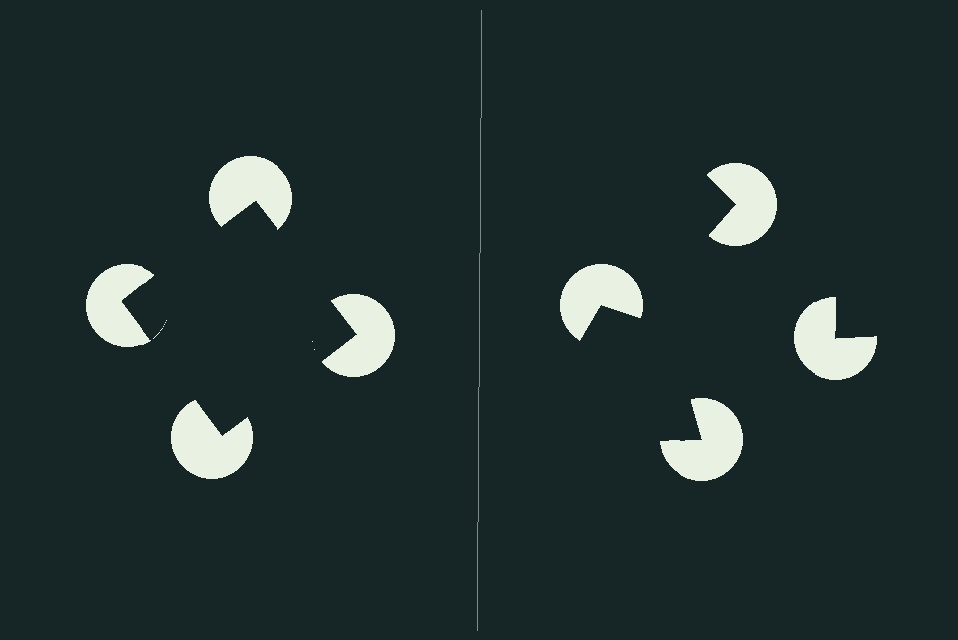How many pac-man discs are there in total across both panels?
8 — 4 on each side.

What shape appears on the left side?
An illusory square.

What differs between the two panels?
The pac-man discs are positioned identically on both sides; only the wedge orientations differ. On the left they align to a square; on the right they are misaligned.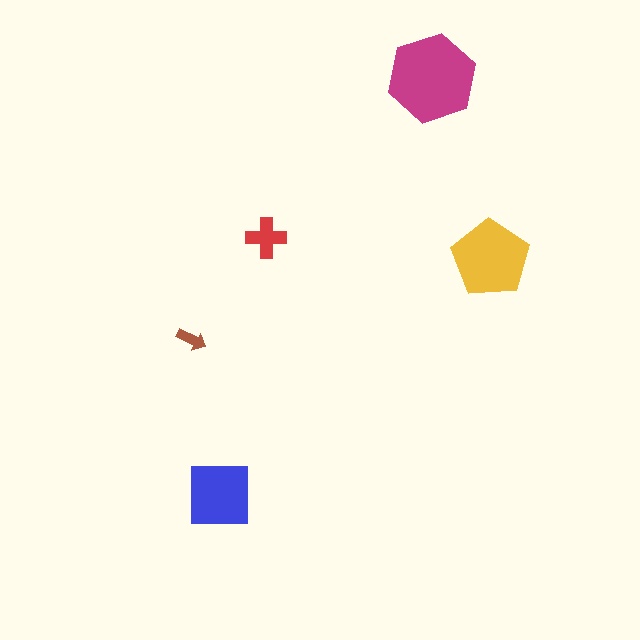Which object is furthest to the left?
The brown arrow is leftmost.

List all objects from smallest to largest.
The brown arrow, the red cross, the blue square, the yellow pentagon, the magenta hexagon.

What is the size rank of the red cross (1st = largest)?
4th.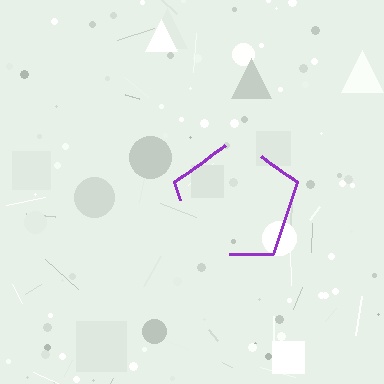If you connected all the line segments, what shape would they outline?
They would outline a pentagon.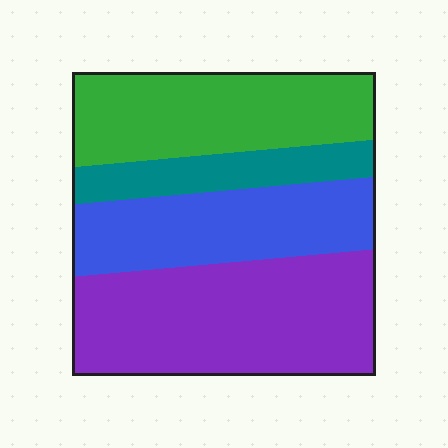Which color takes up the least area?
Teal, at roughly 10%.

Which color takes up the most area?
Purple, at roughly 35%.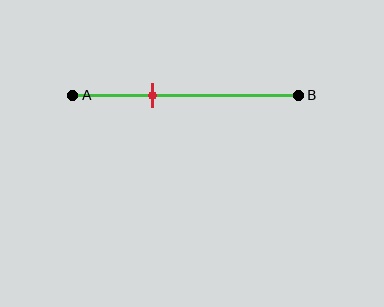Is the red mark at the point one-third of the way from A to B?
Yes, the mark is approximately at the one-third point.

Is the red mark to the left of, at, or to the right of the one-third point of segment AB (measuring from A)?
The red mark is approximately at the one-third point of segment AB.